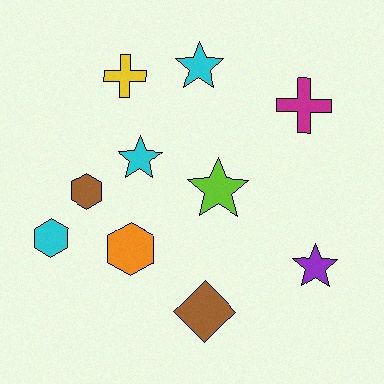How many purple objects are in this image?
There is 1 purple object.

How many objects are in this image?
There are 10 objects.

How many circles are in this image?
There are no circles.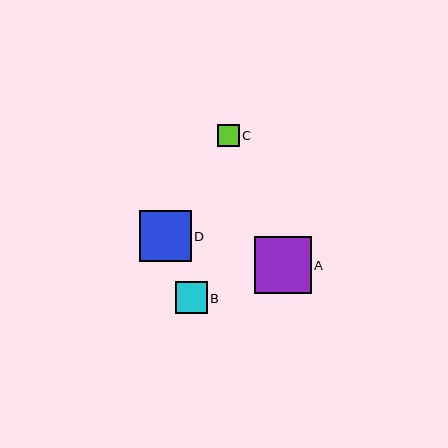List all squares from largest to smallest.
From largest to smallest: A, D, B, C.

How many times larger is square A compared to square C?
Square A is approximately 2.6 times the size of square C.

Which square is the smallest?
Square C is the smallest with a size of approximately 22 pixels.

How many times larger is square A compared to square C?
Square A is approximately 2.6 times the size of square C.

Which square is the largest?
Square A is the largest with a size of approximately 57 pixels.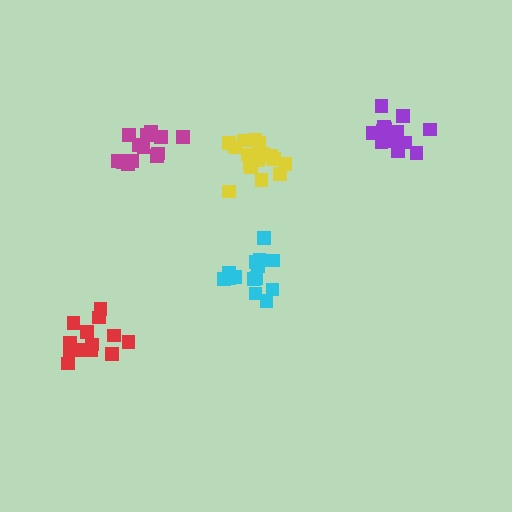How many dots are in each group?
Group 1: 14 dots, Group 2: 17 dots, Group 3: 14 dots, Group 4: 13 dots, Group 5: 13 dots (71 total).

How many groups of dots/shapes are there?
There are 5 groups.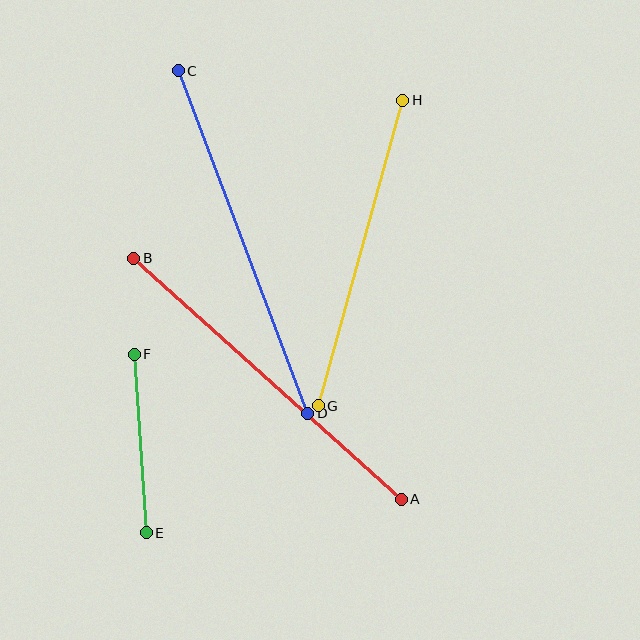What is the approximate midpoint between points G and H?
The midpoint is at approximately (361, 253) pixels.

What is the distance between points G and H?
The distance is approximately 317 pixels.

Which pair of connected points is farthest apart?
Points C and D are farthest apart.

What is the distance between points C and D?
The distance is approximately 366 pixels.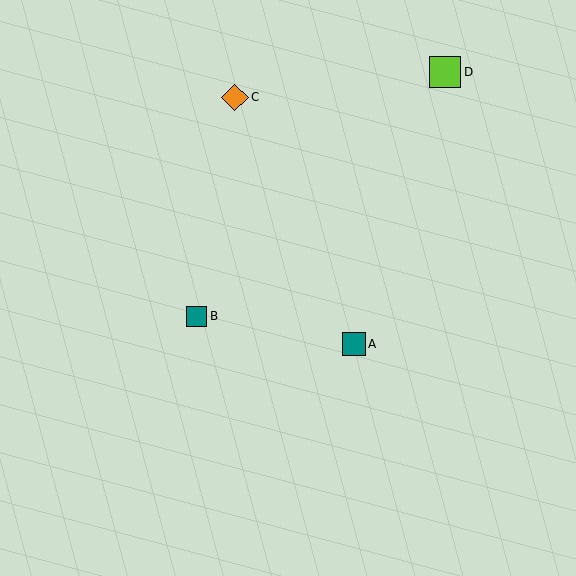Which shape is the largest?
The lime square (labeled D) is the largest.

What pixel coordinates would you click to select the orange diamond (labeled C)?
Click at (235, 97) to select the orange diamond C.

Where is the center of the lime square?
The center of the lime square is at (445, 72).